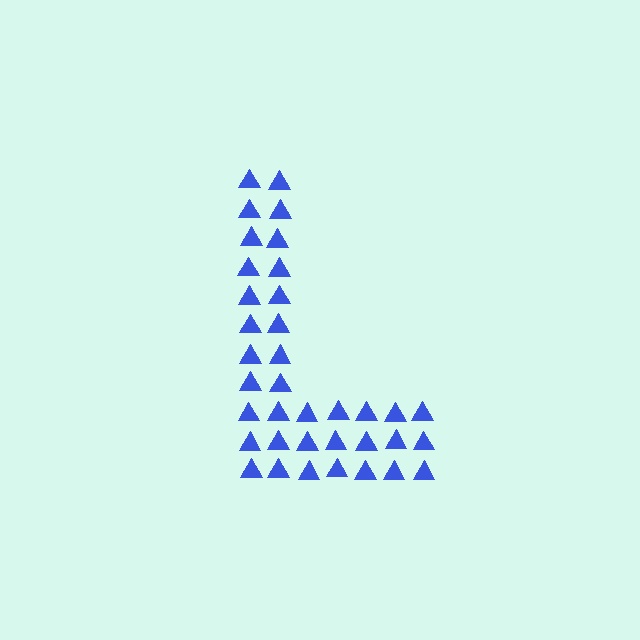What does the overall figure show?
The overall figure shows the letter L.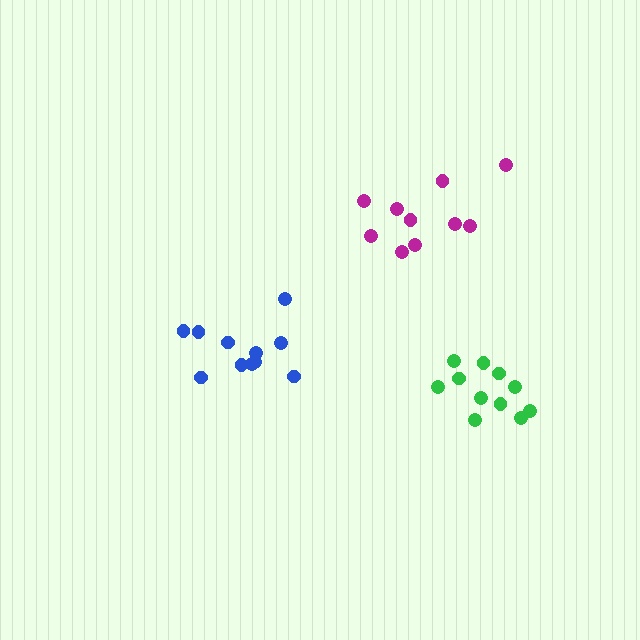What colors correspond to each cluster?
The clusters are colored: magenta, blue, green.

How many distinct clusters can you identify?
There are 3 distinct clusters.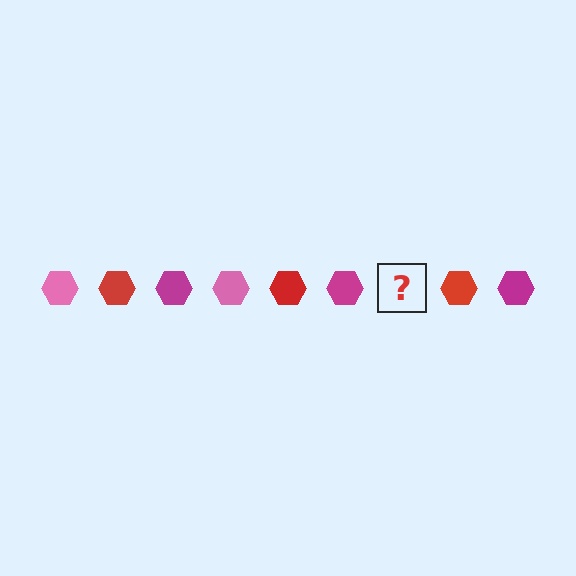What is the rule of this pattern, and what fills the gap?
The rule is that the pattern cycles through pink, red, magenta hexagons. The gap should be filled with a pink hexagon.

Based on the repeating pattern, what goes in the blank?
The blank should be a pink hexagon.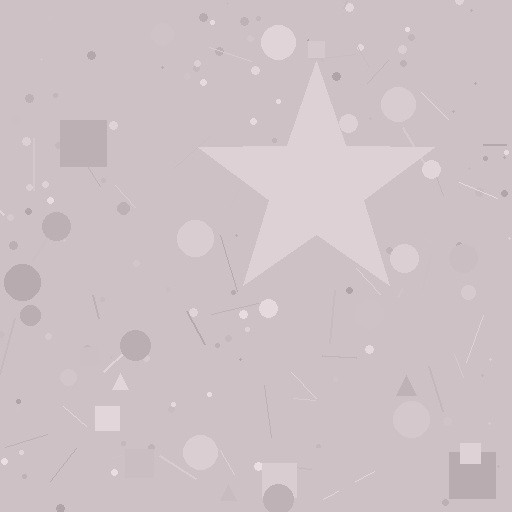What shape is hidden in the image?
A star is hidden in the image.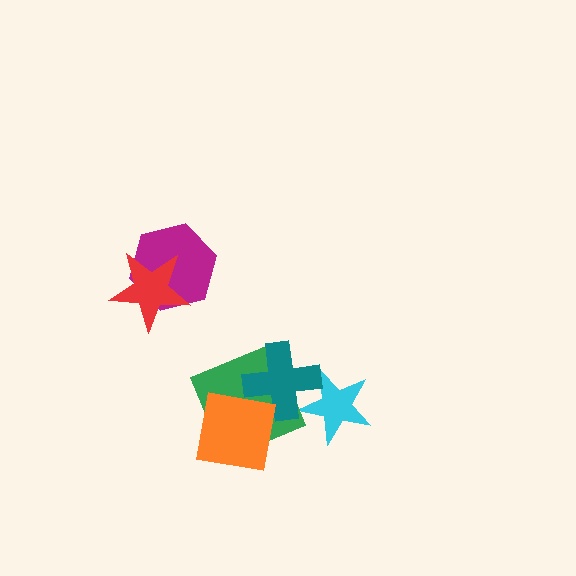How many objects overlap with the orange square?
1 object overlaps with the orange square.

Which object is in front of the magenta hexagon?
The red star is in front of the magenta hexagon.